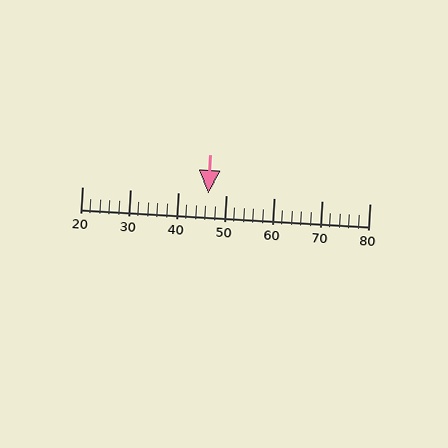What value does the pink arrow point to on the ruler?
The pink arrow points to approximately 46.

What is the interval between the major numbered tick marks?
The major tick marks are spaced 10 units apart.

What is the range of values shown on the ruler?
The ruler shows values from 20 to 80.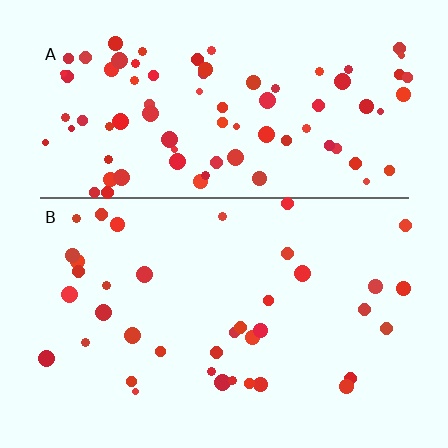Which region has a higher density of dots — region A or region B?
A (the top).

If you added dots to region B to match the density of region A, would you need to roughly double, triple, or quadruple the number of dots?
Approximately double.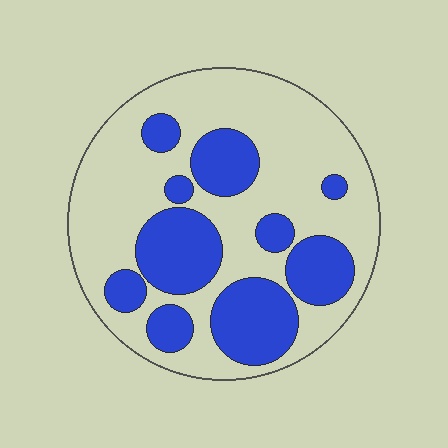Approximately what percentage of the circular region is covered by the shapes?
Approximately 35%.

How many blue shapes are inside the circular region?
10.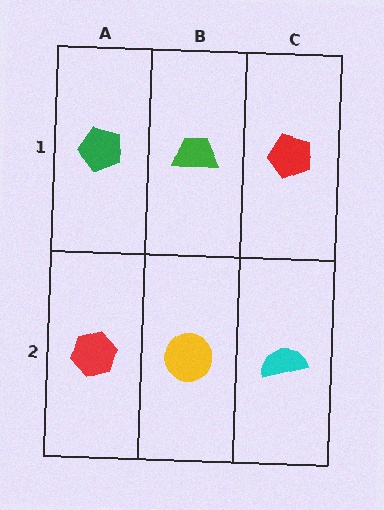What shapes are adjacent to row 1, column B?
A yellow circle (row 2, column B), a green pentagon (row 1, column A), a red pentagon (row 1, column C).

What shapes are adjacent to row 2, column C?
A red pentagon (row 1, column C), a yellow circle (row 2, column B).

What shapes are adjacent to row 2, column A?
A green pentagon (row 1, column A), a yellow circle (row 2, column B).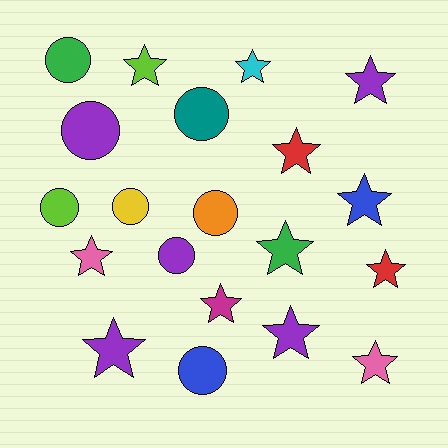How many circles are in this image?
There are 8 circles.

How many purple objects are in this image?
There are 5 purple objects.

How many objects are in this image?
There are 20 objects.